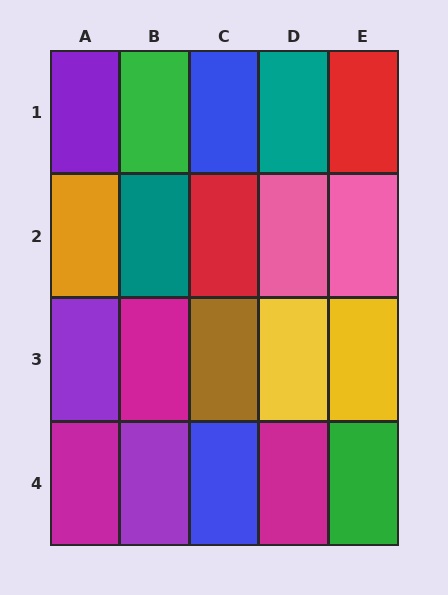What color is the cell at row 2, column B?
Teal.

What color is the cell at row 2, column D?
Pink.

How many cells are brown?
1 cell is brown.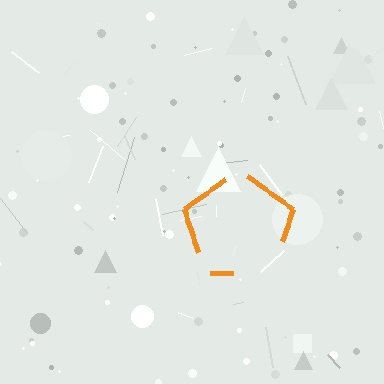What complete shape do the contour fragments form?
The contour fragments form a pentagon.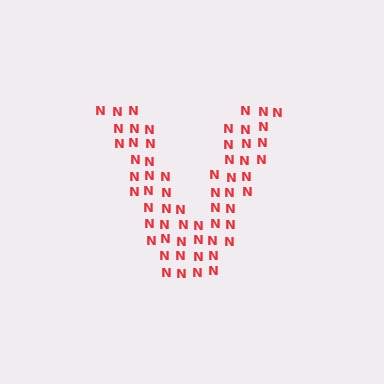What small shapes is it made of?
It is made of small letter N's.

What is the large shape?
The large shape is the letter V.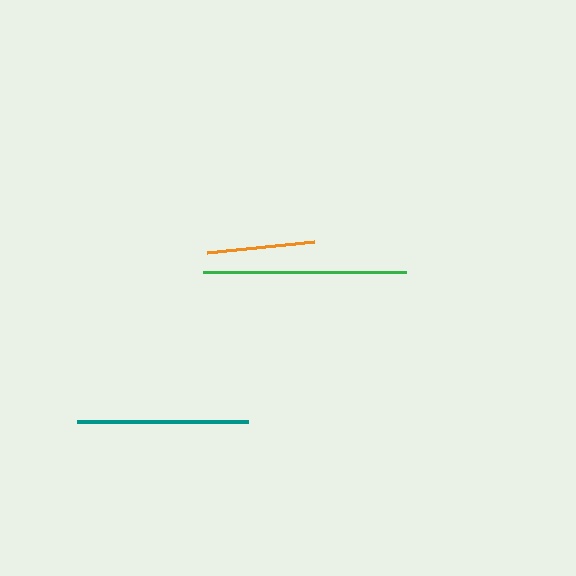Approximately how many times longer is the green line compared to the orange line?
The green line is approximately 1.9 times the length of the orange line.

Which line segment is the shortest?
The orange line is the shortest at approximately 107 pixels.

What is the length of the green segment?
The green segment is approximately 203 pixels long.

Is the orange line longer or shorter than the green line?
The green line is longer than the orange line.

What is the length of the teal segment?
The teal segment is approximately 171 pixels long.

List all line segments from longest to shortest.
From longest to shortest: green, teal, orange.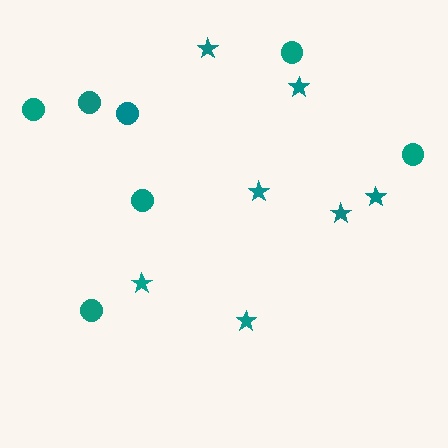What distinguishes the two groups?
There are 2 groups: one group of stars (7) and one group of circles (7).